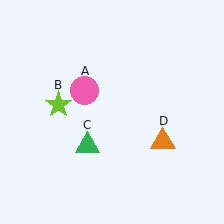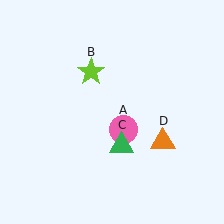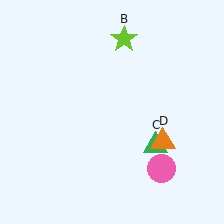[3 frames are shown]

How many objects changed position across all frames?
3 objects changed position: pink circle (object A), lime star (object B), green triangle (object C).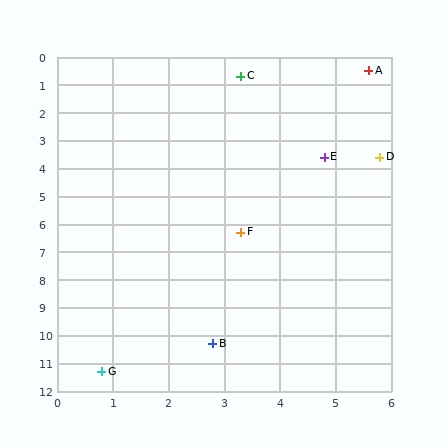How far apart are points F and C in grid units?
Points F and C are about 5.6 grid units apart.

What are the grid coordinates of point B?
Point B is at approximately (2.8, 10.3).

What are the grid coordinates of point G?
Point G is at approximately (0.8, 11.3).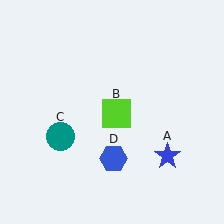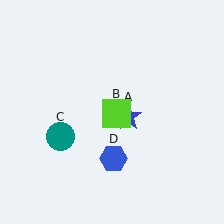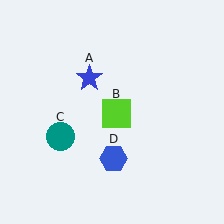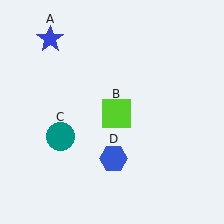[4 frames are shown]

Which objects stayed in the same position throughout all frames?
Lime square (object B) and teal circle (object C) and blue hexagon (object D) remained stationary.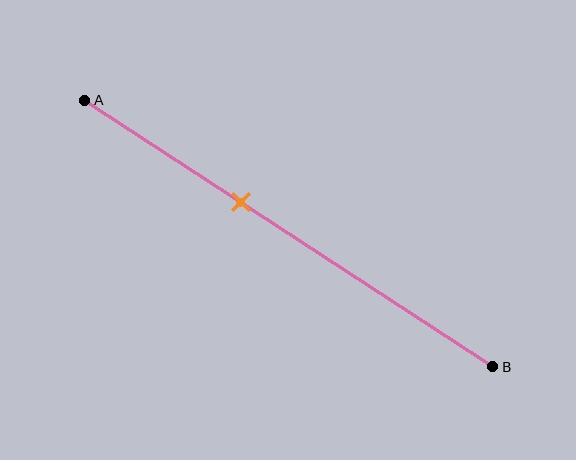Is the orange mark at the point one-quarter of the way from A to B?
No, the mark is at about 40% from A, not at the 25% one-quarter point.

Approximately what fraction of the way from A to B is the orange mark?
The orange mark is approximately 40% of the way from A to B.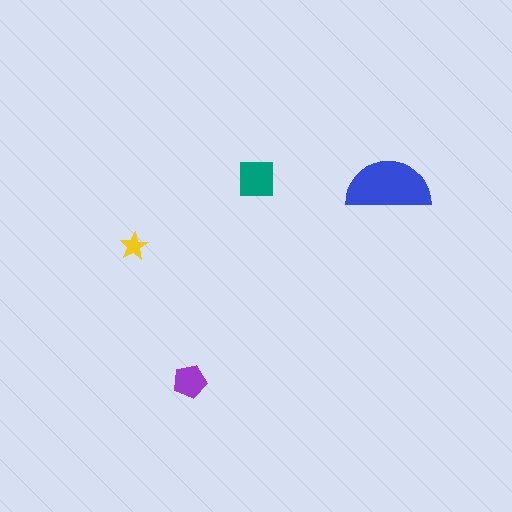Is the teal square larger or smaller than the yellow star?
Larger.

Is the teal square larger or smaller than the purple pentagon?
Larger.